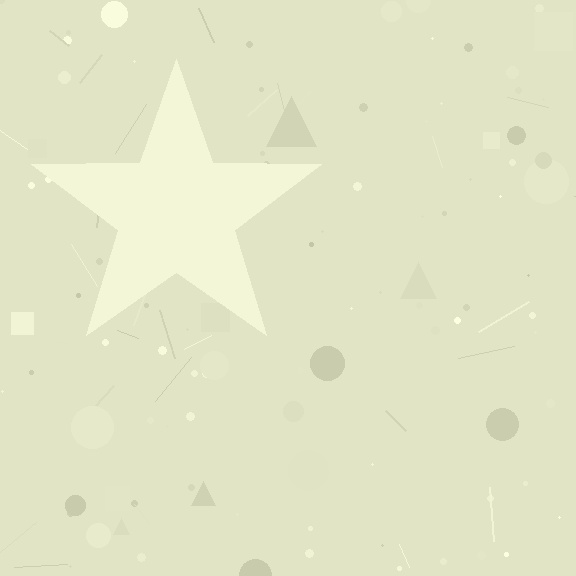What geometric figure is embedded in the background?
A star is embedded in the background.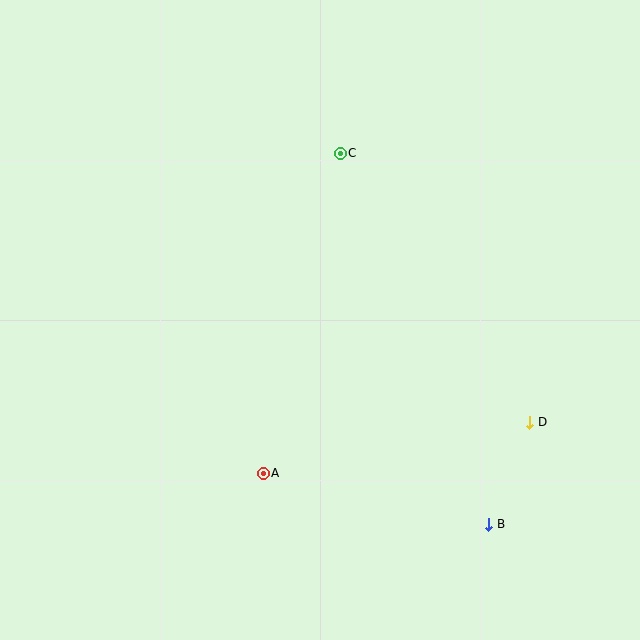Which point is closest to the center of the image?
Point A at (263, 473) is closest to the center.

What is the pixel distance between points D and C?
The distance between D and C is 329 pixels.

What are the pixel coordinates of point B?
Point B is at (489, 524).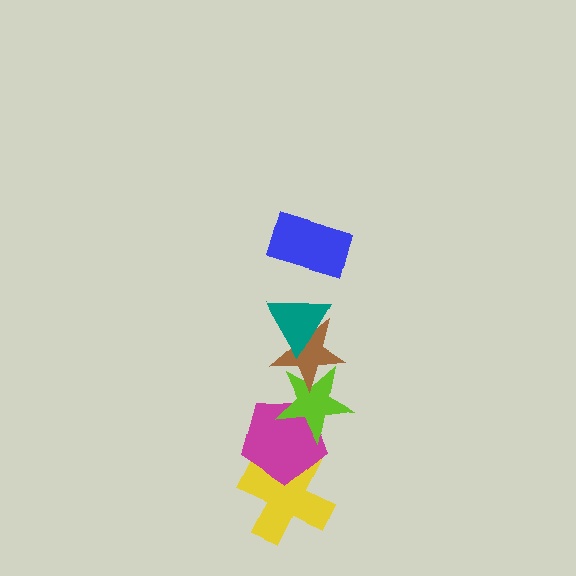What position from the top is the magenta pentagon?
The magenta pentagon is 5th from the top.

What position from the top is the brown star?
The brown star is 3rd from the top.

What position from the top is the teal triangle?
The teal triangle is 2nd from the top.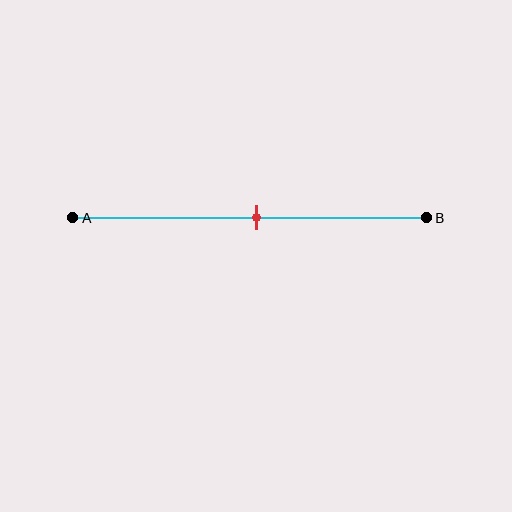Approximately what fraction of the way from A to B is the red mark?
The red mark is approximately 50% of the way from A to B.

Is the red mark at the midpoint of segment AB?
Yes, the mark is approximately at the midpoint.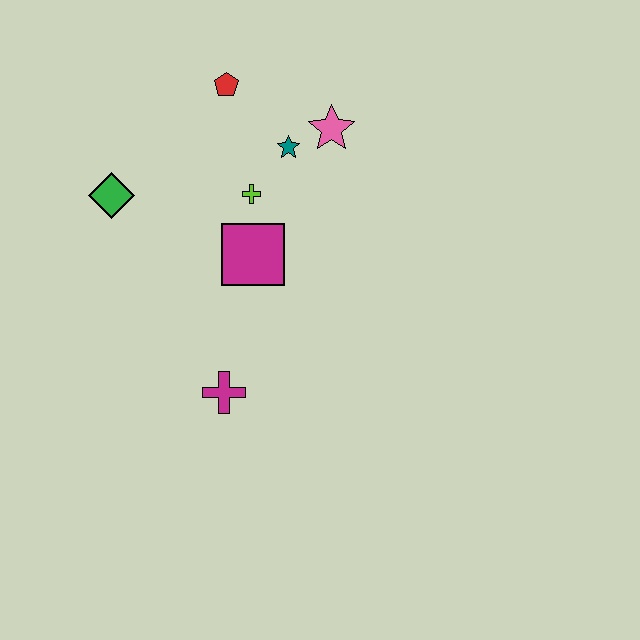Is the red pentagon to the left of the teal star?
Yes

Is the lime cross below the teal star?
Yes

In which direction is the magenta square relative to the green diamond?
The magenta square is to the right of the green diamond.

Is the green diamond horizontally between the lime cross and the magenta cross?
No